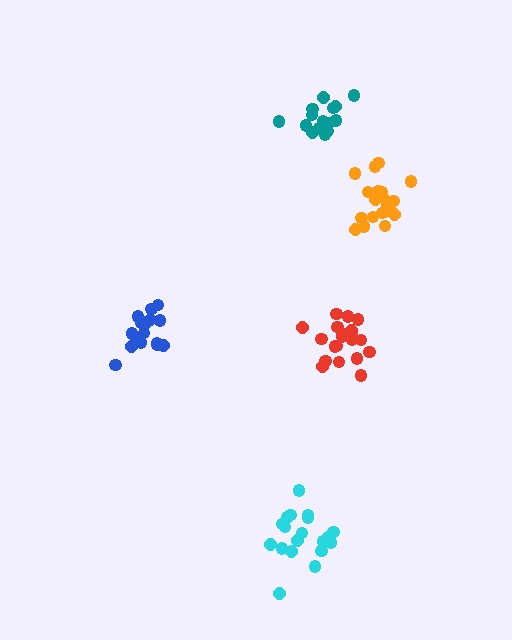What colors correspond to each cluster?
The clusters are colored: teal, cyan, orange, red, blue.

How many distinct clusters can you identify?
There are 5 distinct clusters.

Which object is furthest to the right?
The orange cluster is rightmost.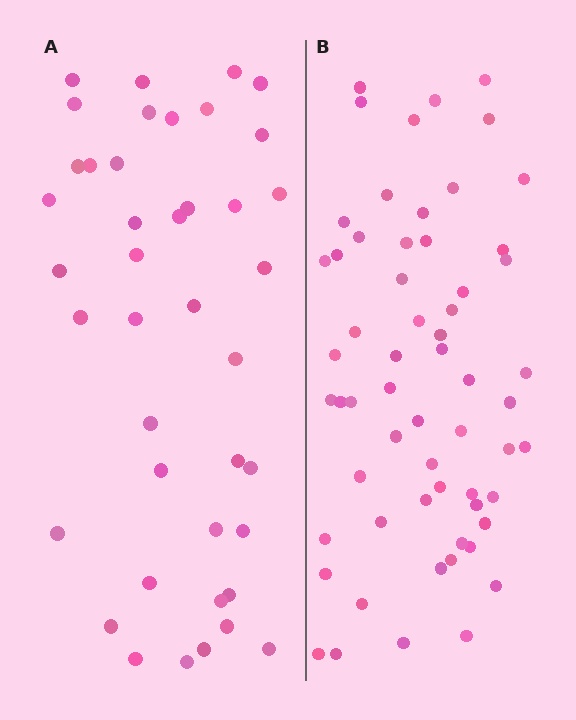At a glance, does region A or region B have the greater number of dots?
Region B (the right region) has more dots.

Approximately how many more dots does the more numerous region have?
Region B has approximately 20 more dots than region A.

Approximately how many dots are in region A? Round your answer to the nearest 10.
About 40 dots. (The exact count is 41, which rounds to 40.)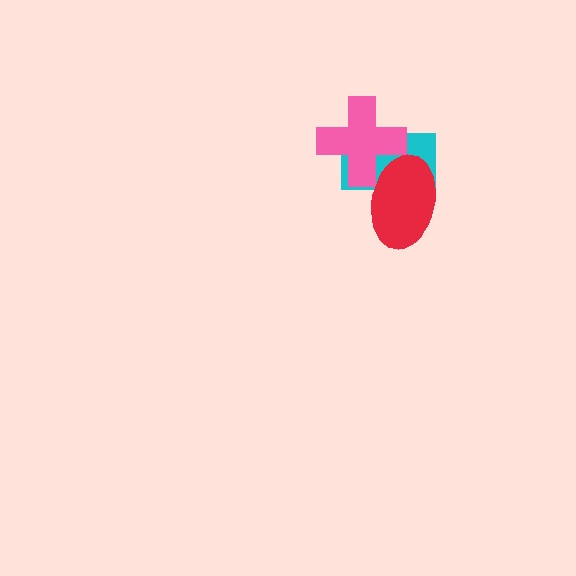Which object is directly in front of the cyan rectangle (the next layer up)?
The pink cross is directly in front of the cyan rectangle.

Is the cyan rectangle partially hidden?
Yes, it is partially covered by another shape.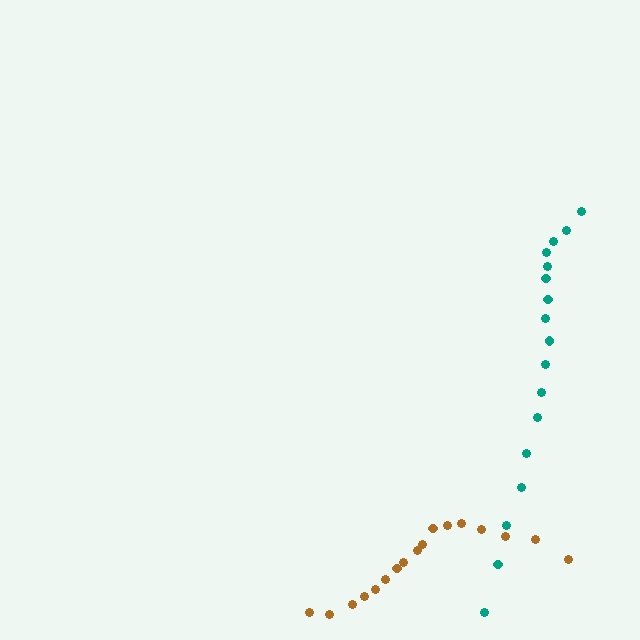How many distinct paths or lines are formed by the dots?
There are 2 distinct paths.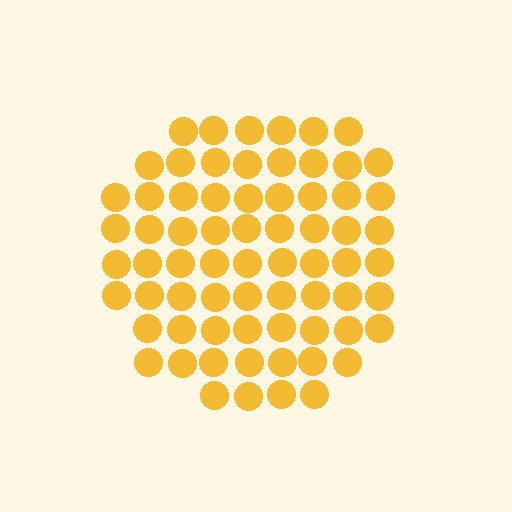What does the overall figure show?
The overall figure shows a circle.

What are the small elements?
The small elements are circles.